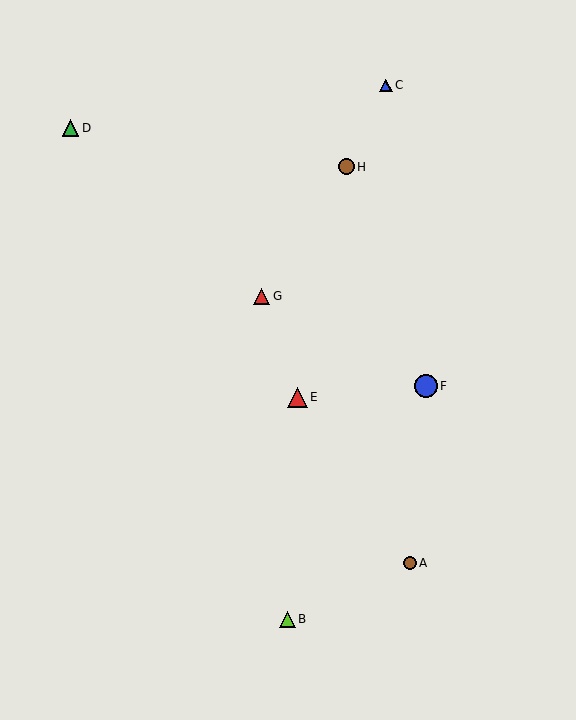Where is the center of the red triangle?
The center of the red triangle is at (262, 296).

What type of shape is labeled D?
Shape D is a green triangle.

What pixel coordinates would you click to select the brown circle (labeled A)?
Click at (410, 563) to select the brown circle A.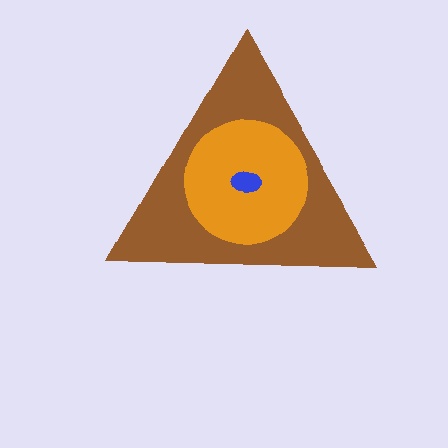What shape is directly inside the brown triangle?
The orange circle.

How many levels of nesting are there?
3.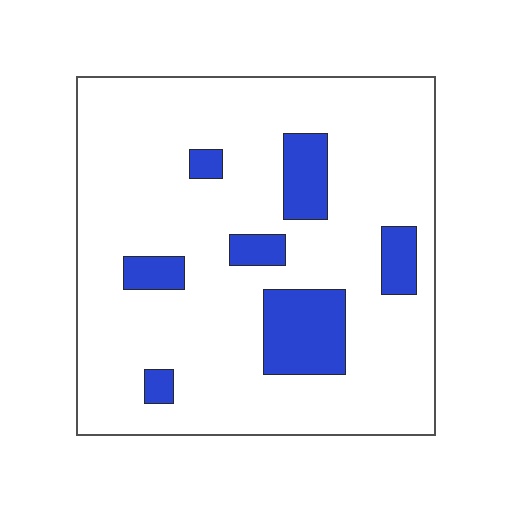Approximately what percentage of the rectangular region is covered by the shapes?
Approximately 15%.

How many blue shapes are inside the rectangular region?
7.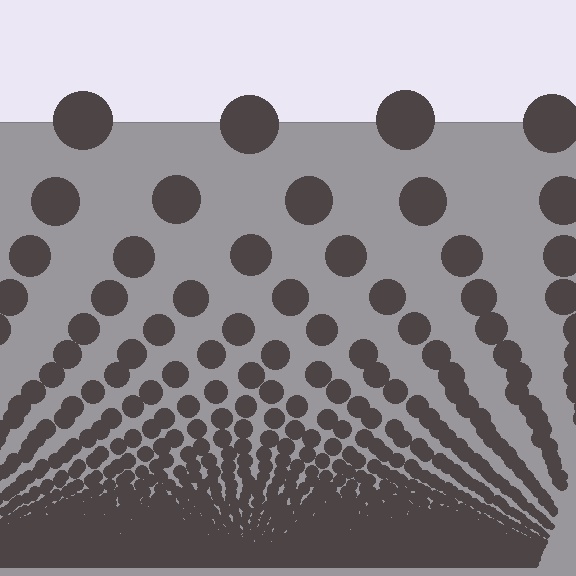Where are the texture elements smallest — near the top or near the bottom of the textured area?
Near the bottom.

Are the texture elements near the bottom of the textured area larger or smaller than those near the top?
Smaller. The gradient is inverted — elements near the bottom are smaller and denser.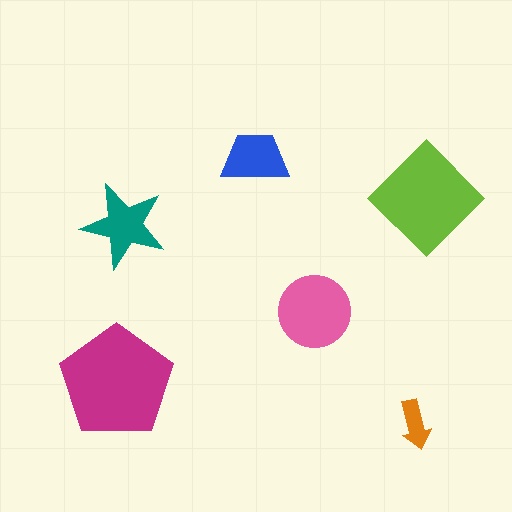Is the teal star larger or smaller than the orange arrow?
Larger.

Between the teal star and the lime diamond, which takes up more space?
The lime diamond.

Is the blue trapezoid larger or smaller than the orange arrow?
Larger.